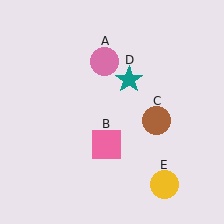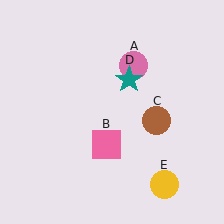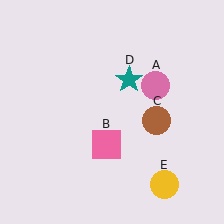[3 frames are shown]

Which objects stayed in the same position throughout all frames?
Pink square (object B) and brown circle (object C) and teal star (object D) and yellow circle (object E) remained stationary.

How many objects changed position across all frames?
1 object changed position: pink circle (object A).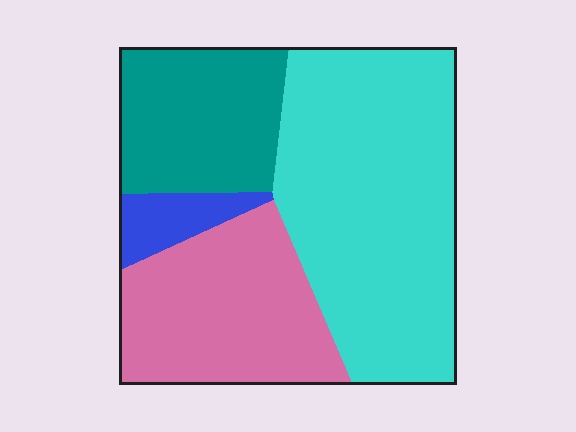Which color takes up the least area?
Blue, at roughly 5%.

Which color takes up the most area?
Cyan, at roughly 45%.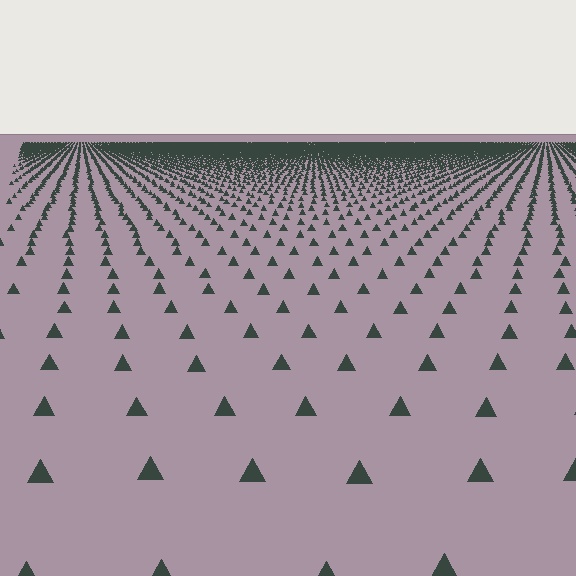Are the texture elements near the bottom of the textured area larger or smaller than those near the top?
Larger. Near the bottom, elements are closer to the viewer and appear at a bigger on-screen size.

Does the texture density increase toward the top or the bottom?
Density increases toward the top.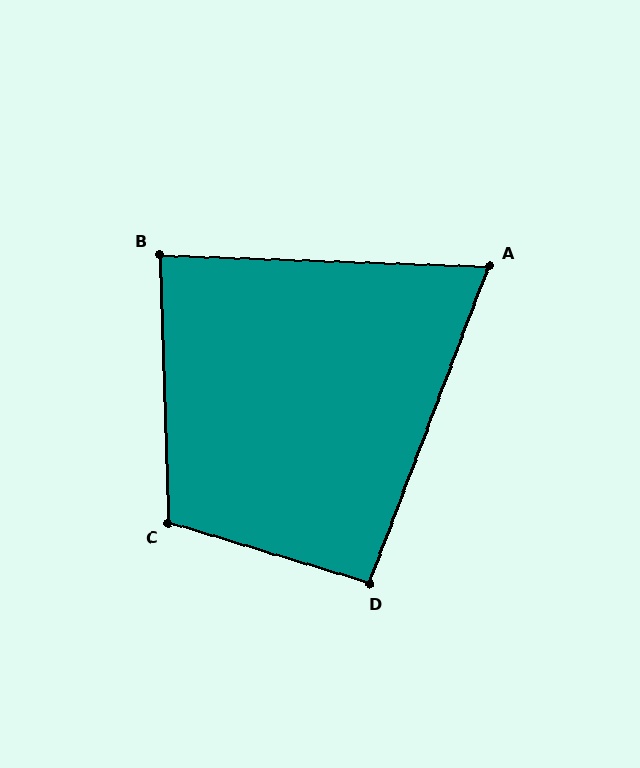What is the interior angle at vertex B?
Approximately 86 degrees (approximately right).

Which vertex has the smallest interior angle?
A, at approximately 71 degrees.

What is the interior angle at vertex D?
Approximately 94 degrees (approximately right).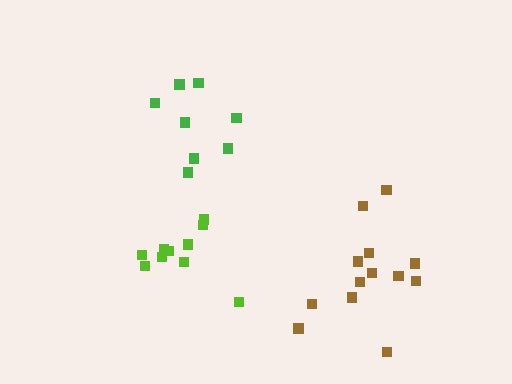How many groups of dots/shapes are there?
There are 3 groups.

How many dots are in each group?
Group 1: 13 dots, Group 2: 8 dots, Group 3: 10 dots (31 total).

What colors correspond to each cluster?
The clusters are colored: brown, green, lime.